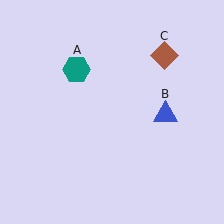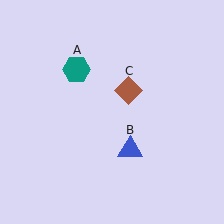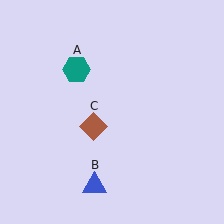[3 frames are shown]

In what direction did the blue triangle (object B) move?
The blue triangle (object B) moved down and to the left.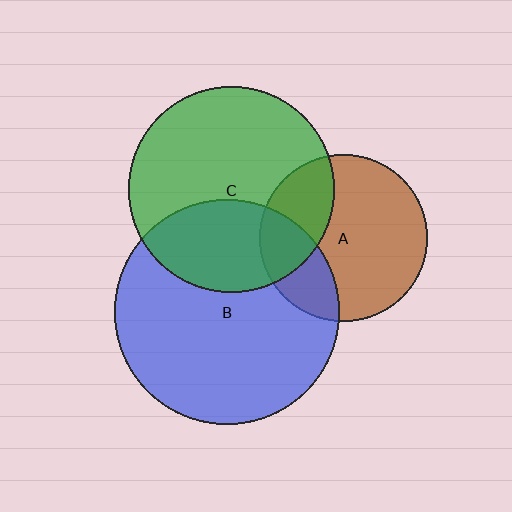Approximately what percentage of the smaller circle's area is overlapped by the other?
Approximately 30%.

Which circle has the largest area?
Circle B (blue).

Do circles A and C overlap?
Yes.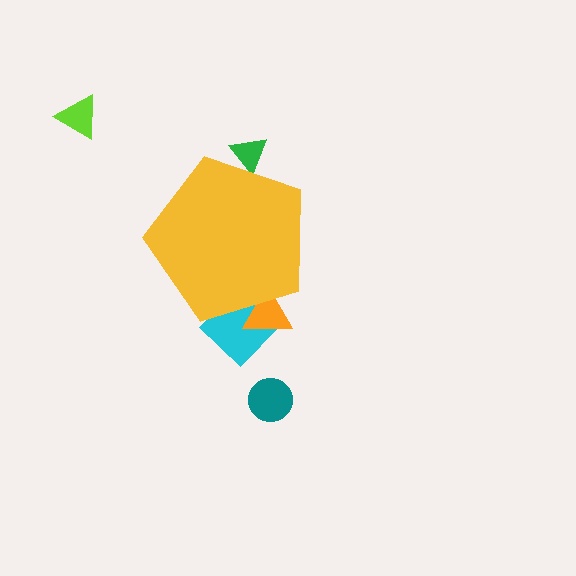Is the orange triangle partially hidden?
Yes, the orange triangle is partially hidden behind the yellow pentagon.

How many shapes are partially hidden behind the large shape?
3 shapes are partially hidden.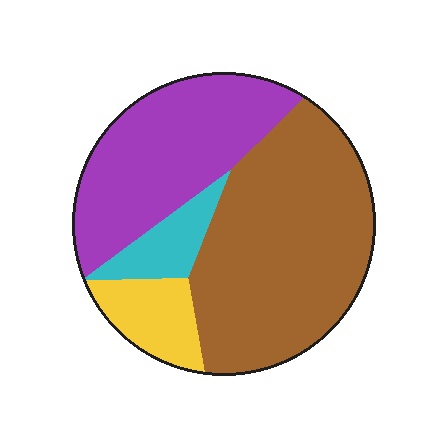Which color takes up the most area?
Brown, at roughly 50%.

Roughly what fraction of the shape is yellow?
Yellow takes up about one tenth (1/10) of the shape.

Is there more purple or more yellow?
Purple.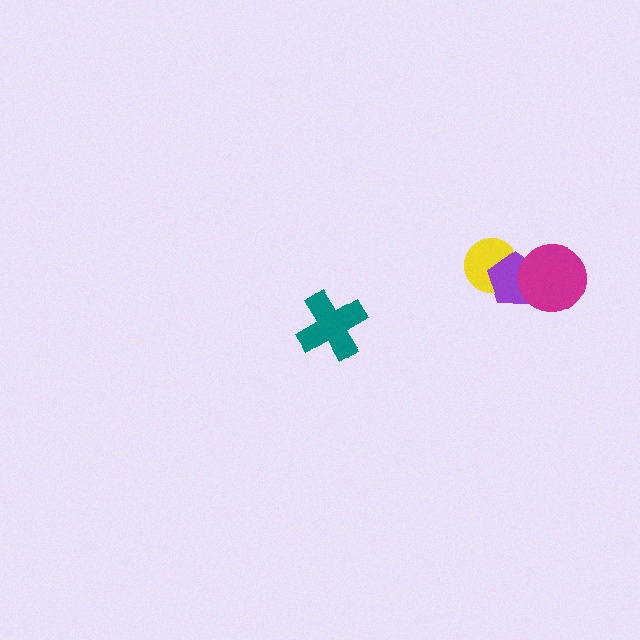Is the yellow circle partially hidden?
Yes, it is partially covered by another shape.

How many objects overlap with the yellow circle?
1 object overlaps with the yellow circle.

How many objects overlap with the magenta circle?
1 object overlaps with the magenta circle.